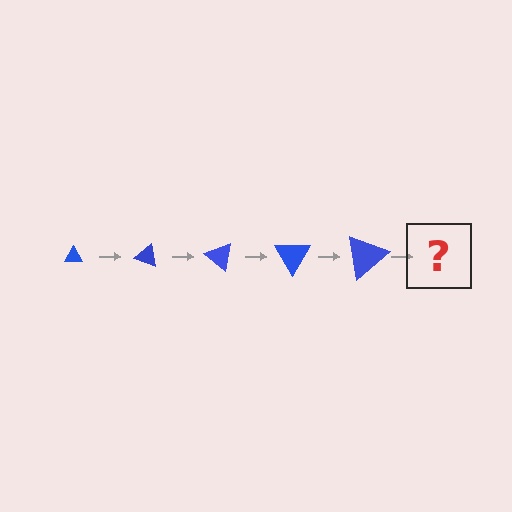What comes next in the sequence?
The next element should be a triangle, larger than the previous one and rotated 100 degrees from the start.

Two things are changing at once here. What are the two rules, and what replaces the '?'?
The two rules are that the triangle grows larger each step and it rotates 20 degrees each step. The '?' should be a triangle, larger than the previous one and rotated 100 degrees from the start.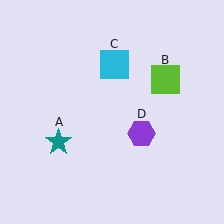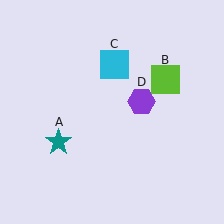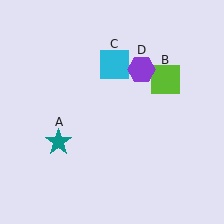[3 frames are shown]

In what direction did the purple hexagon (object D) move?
The purple hexagon (object D) moved up.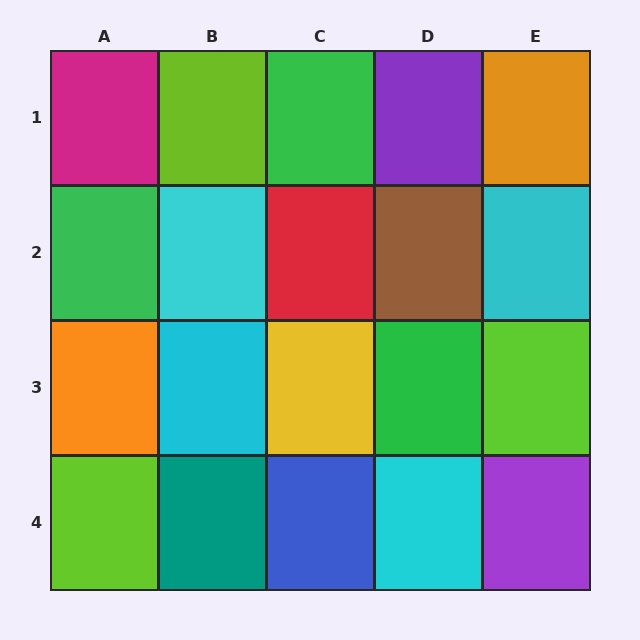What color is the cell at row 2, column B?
Cyan.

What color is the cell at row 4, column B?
Teal.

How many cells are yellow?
1 cell is yellow.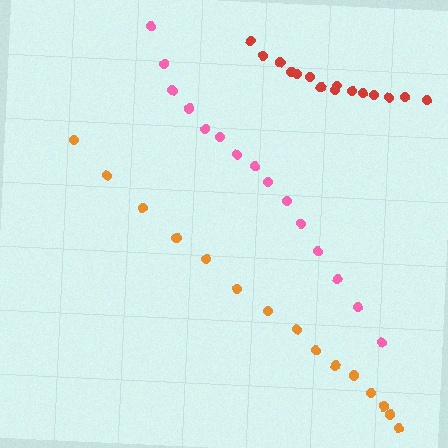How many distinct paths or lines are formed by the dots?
There are 3 distinct paths.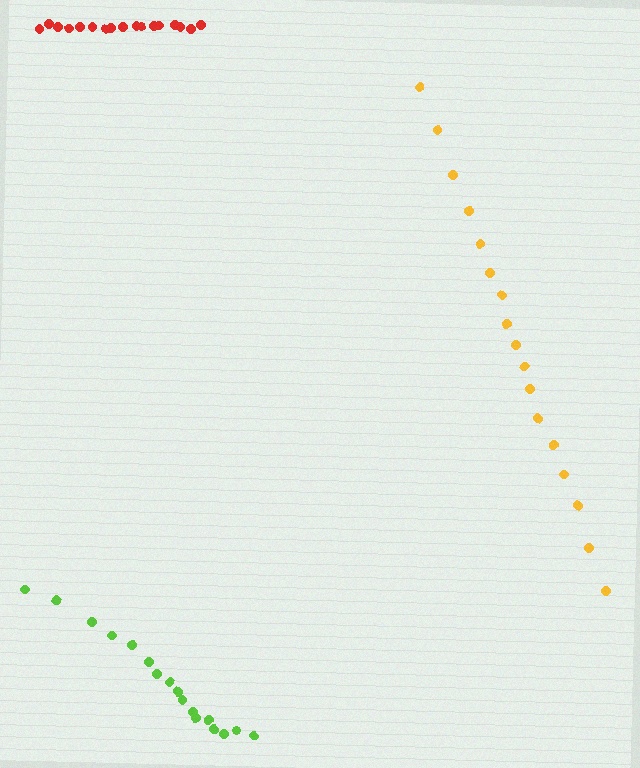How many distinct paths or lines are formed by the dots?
There are 3 distinct paths.